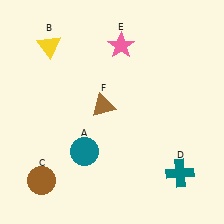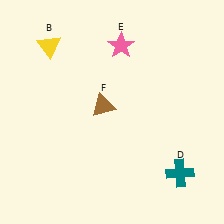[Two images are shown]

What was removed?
The teal circle (A), the brown circle (C) were removed in Image 2.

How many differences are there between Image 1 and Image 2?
There are 2 differences between the two images.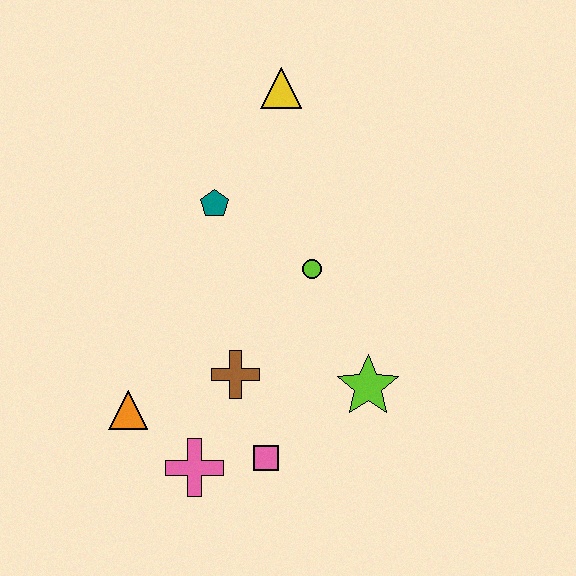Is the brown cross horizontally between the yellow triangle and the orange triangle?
Yes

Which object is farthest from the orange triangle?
The yellow triangle is farthest from the orange triangle.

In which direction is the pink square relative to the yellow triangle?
The pink square is below the yellow triangle.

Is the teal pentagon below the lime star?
No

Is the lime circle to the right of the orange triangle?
Yes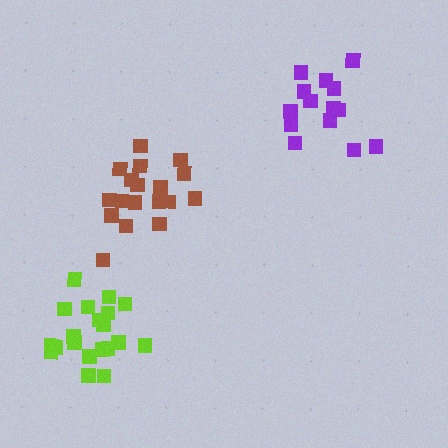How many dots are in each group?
Group 1: 20 dots, Group 2: 15 dots, Group 3: 18 dots (53 total).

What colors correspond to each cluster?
The clusters are colored: lime, purple, brown.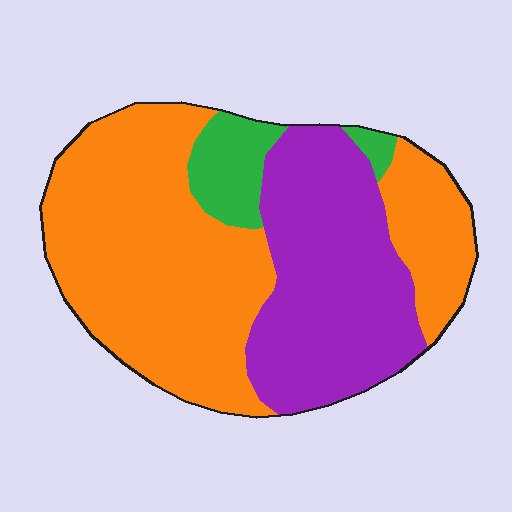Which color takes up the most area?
Orange, at roughly 55%.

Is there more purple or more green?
Purple.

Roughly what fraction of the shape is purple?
Purple covers roughly 35% of the shape.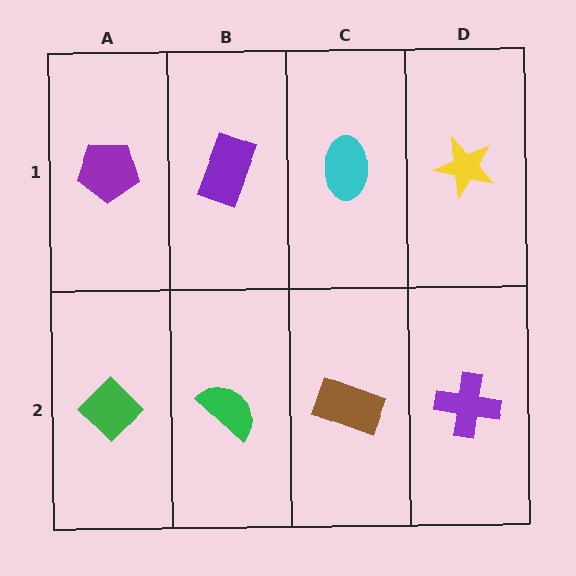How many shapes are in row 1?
4 shapes.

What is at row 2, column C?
A brown rectangle.